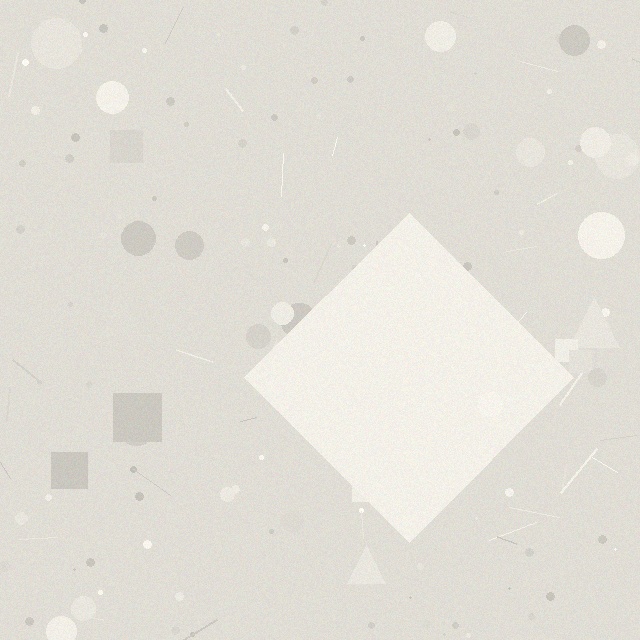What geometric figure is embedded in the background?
A diamond is embedded in the background.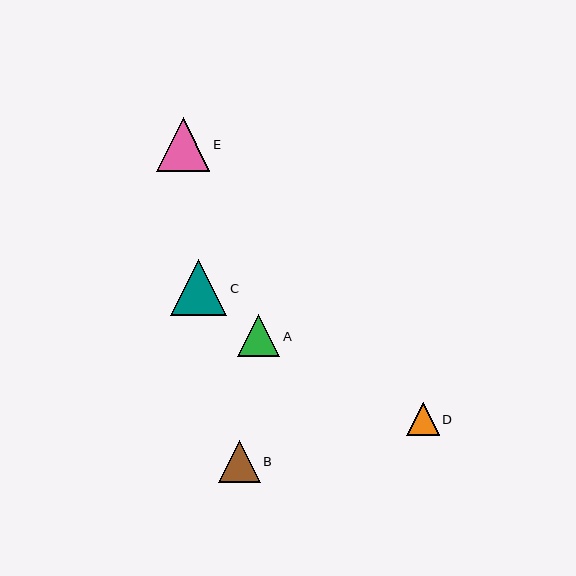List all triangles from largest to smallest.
From largest to smallest: C, E, A, B, D.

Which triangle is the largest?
Triangle C is the largest with a size of approximately 56 pixels.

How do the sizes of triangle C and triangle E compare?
Triangle C and triangle E are approximately the same size.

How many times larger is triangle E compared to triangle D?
Triangle E is approximately 1.6 times the size of triangle D.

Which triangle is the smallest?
Triangle D is the smallest with a size of approximately 32 pixels.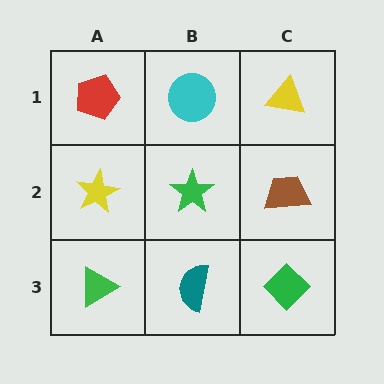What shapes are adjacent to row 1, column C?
A brown trapezoid (row 2, column C), a cyan circle (row 1, column B).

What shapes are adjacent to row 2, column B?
A cyan circle (row 1, column B), a teal semicircle (row 3, column B), a yellow star (row 2, column A), a brown trapezoid (row 2, column C).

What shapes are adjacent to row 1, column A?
A yellow star (row 2, column A), a cyan circle (row 1, column B).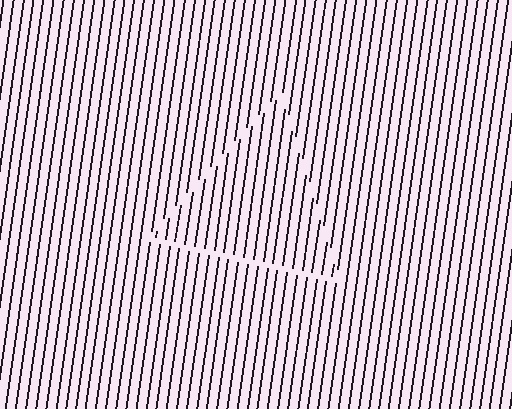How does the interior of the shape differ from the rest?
The interior of the shape contains the same grating, shifted by half a period — the contour is defined by the phase discontinuity where line-ends from the inner and outer gratings abut.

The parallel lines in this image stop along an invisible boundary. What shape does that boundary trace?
An illusory triangle. The interior of the shape contains the same grating, shifted by half a period — the contour is defined by the phase discontinuity where line-ends from the inner and outer gratings abut.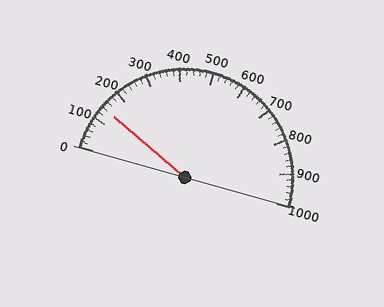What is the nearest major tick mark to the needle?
The nearest major tick mark is 100.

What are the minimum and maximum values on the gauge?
The gauge ranges from 0 to 1000.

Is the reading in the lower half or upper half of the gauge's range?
The reading is in the lower half of the range (0 to 1000).